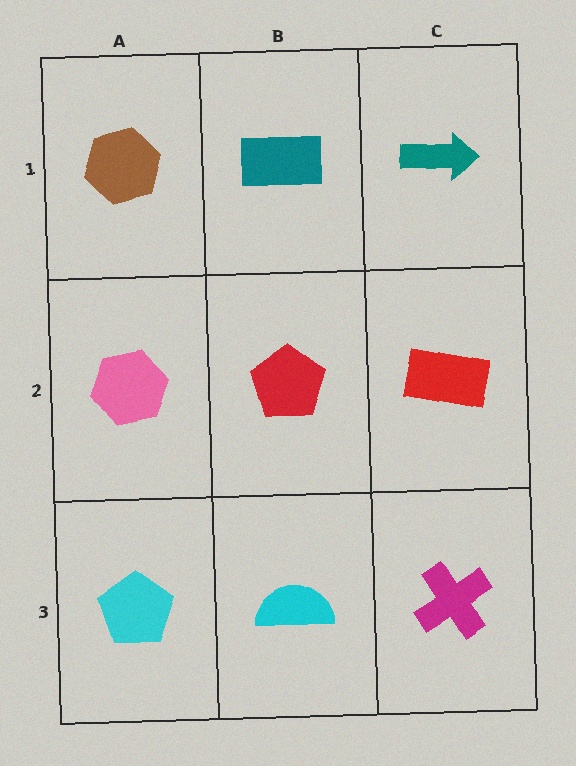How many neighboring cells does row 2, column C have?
3.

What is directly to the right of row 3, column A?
A cyan semicircle.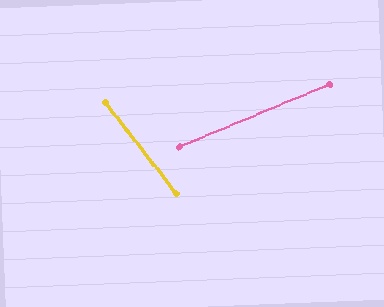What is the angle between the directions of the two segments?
Approximately 74 degrees.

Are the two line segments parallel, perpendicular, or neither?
Neither parallel nor perpendicular — they differ by about 74°.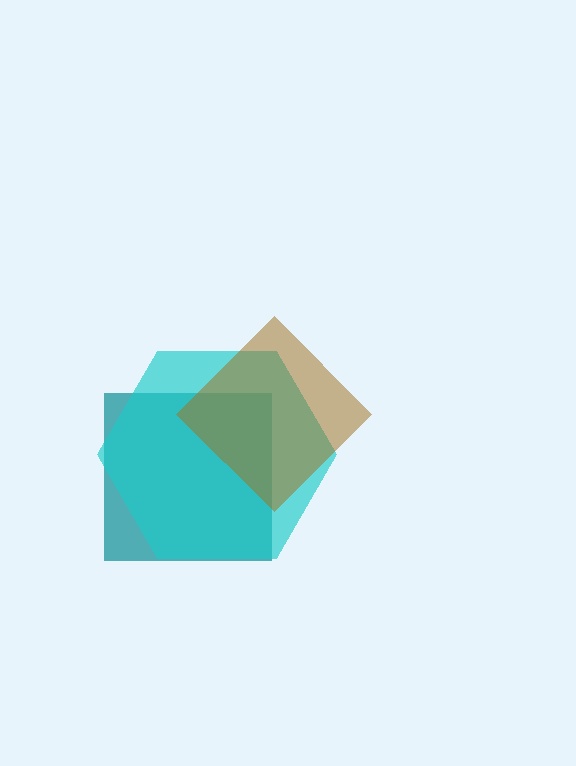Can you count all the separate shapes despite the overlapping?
Yes, there are 3 separate shapes.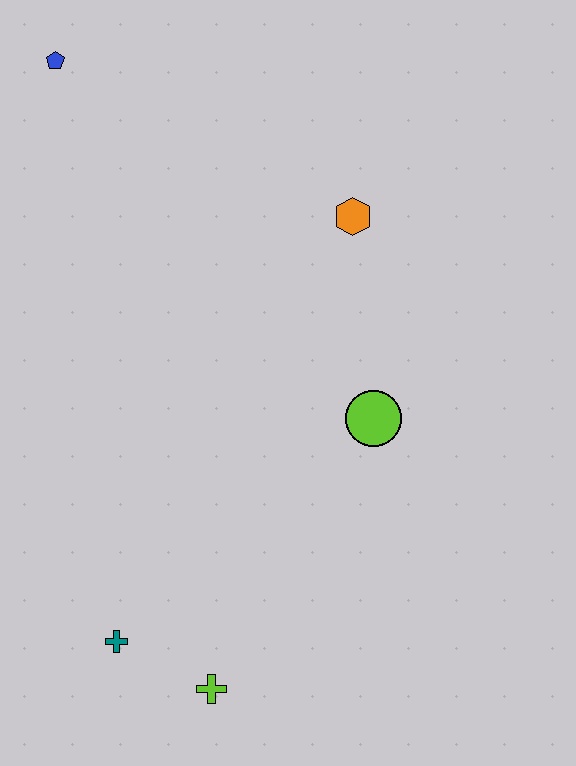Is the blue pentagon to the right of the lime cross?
No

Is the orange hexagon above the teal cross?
Yes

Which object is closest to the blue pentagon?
The orange hexagon is closest to the blue pentagon.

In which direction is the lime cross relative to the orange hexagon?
The lime cross is below the orange hexagon.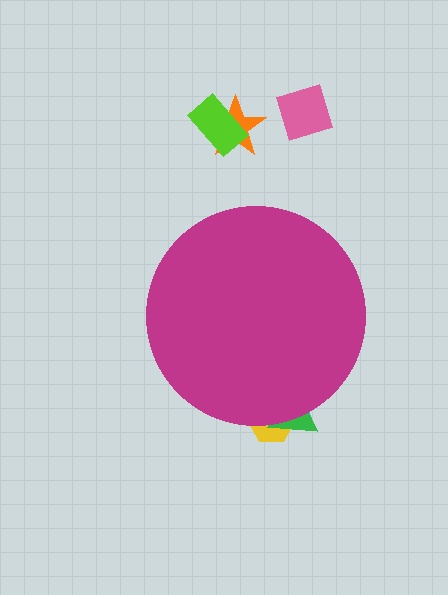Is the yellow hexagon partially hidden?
Yes, the yellow hexagon is partially hidden behind the magenta circle.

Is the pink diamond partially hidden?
No, the pink diamond is fully visible.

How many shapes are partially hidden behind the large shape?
3 shapes are partially hidden.